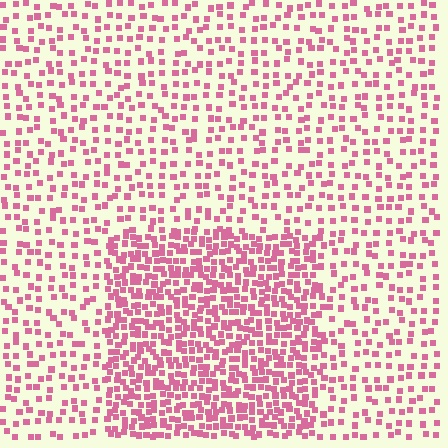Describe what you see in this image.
The image contains small pink elements arranged at two different densities. A rectangle-shaped region is visible where the elements are more densely packed than the surrounding area.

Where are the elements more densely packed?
The elements are more densely packed inside the rectangle boundary.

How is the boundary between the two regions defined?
The boundary is defined by a change in element density (approximately 2.2x ratio). All elements are the same color, size, and shape.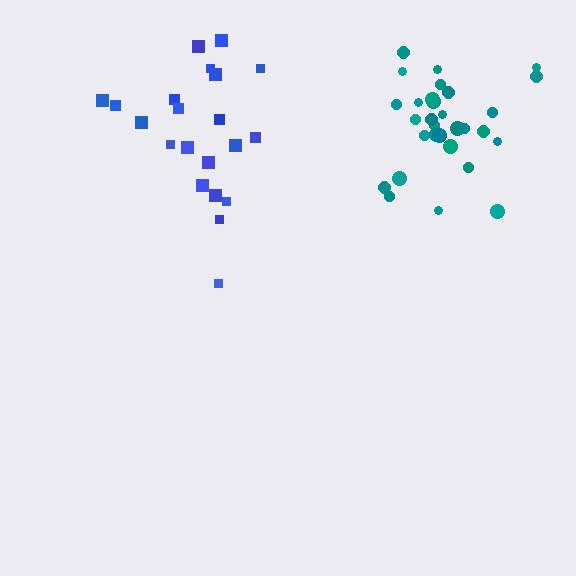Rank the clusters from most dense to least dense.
teal, blue.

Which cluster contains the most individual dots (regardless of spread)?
Teal (30).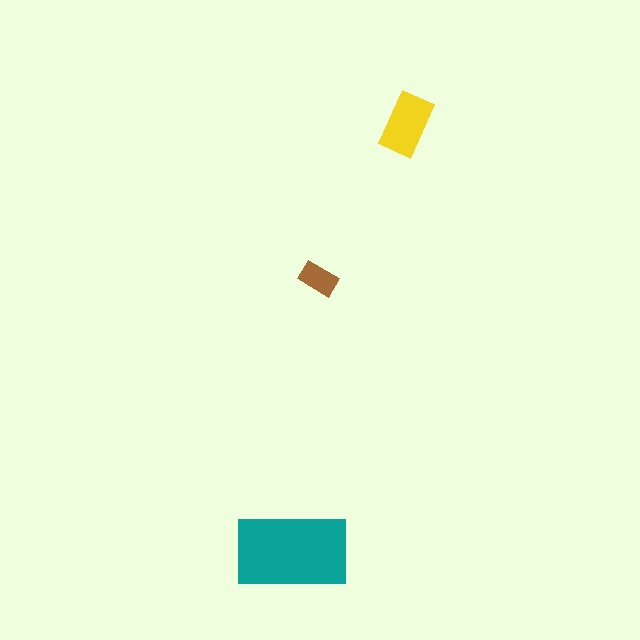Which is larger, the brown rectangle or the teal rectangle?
The teal one.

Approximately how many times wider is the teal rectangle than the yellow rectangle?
About 2 times wider.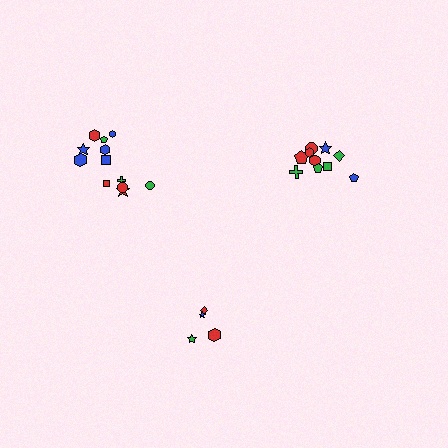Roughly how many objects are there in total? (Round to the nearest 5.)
Roughly 25 objects in total.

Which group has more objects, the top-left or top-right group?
The top-left group.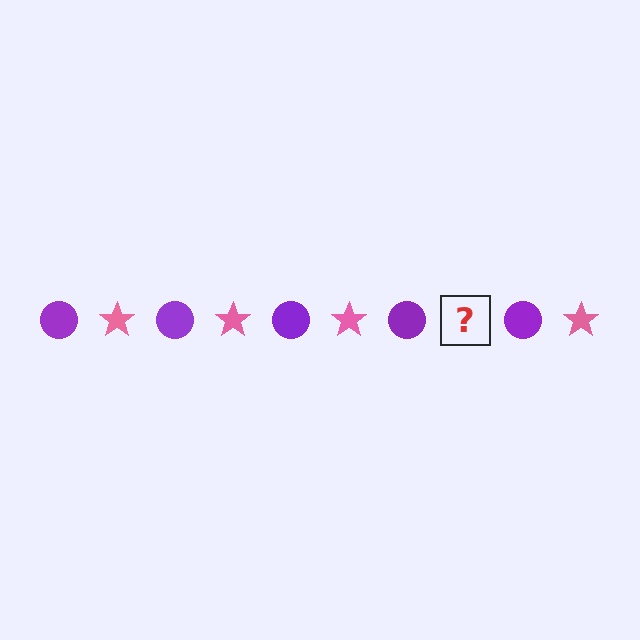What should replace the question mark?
The question mark should be replaced with a pink star.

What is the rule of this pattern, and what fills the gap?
The rule is that the pattern alternates between purple circle and pink star. The gap should be filled with a pink star.